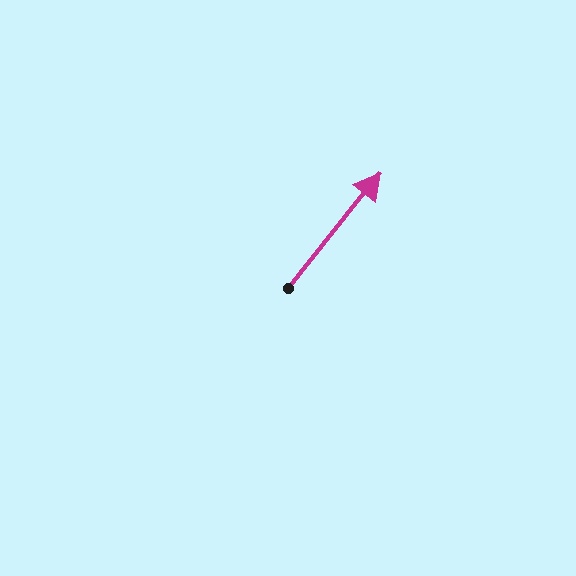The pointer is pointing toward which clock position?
Roughly 1 o'clock.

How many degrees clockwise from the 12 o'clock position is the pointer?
Approximately 39 degrees.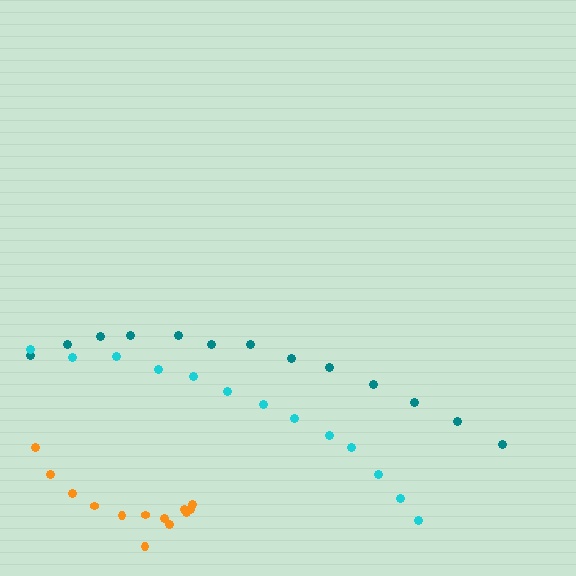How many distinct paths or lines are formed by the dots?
There are 3 distinct paths.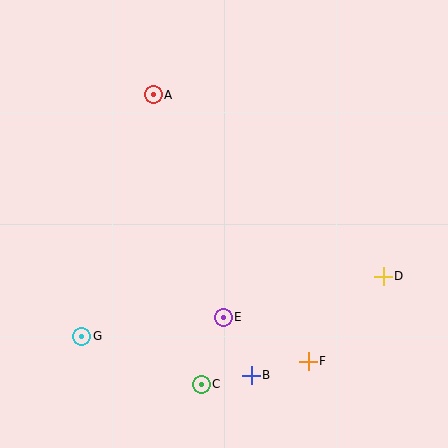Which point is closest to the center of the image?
Point E at (223, 317) is closest to the center.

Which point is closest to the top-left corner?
Point A is closest to the top-left corner.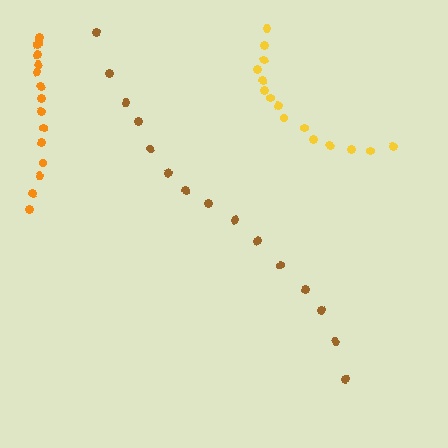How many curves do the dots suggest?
There are 3 distinct paths.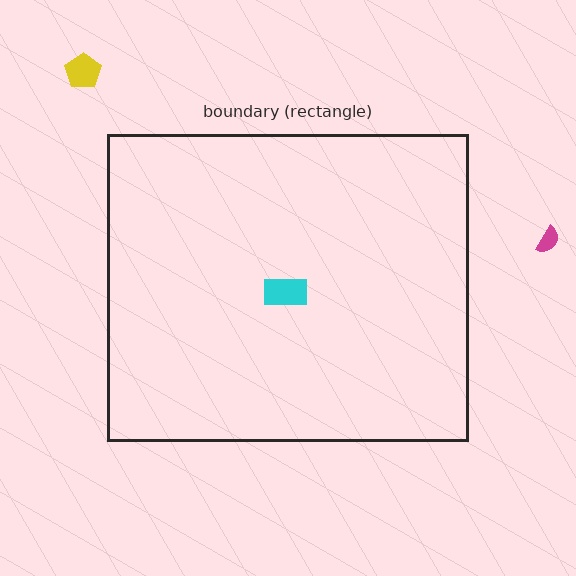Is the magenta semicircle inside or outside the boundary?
Outside.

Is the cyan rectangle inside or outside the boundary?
Inside.